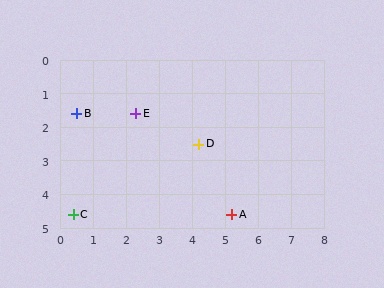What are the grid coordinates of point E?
Point E is at approximately (2.3, 1.6).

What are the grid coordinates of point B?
Point B is at approximately (0.5, 1.6).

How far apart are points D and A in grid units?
Points D and A are about 2.3 grid units apart.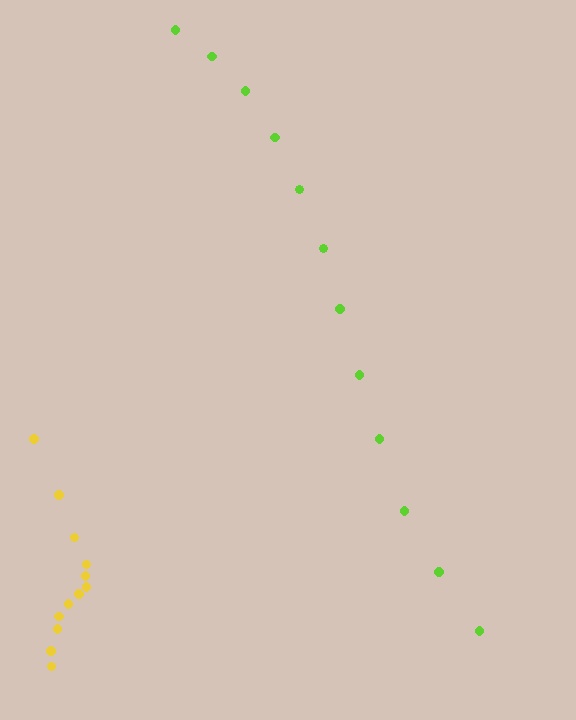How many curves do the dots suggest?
There are 2 distinct paths.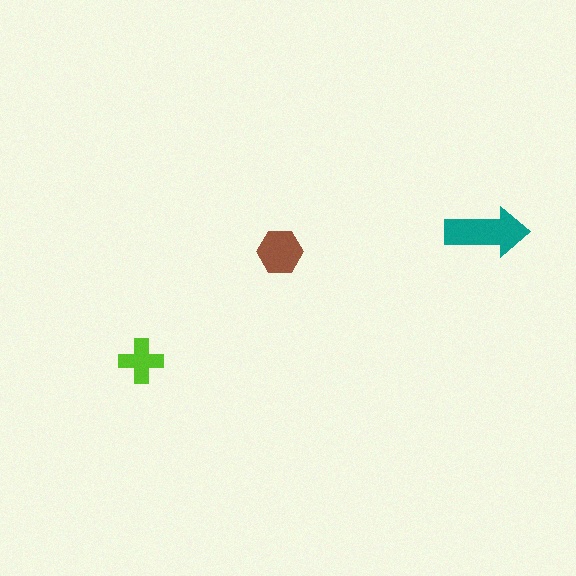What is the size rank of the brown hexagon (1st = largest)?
2nd.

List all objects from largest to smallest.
The teal arrow, the brown hexagon, the lime cross.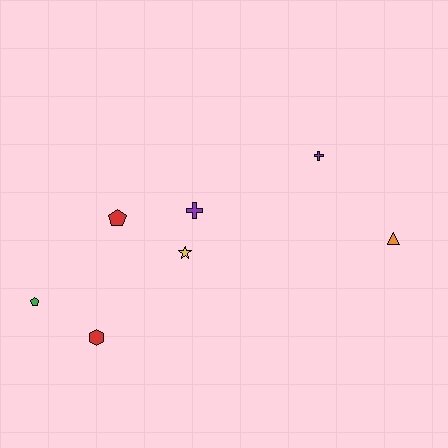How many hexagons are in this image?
There is 1 hexagon.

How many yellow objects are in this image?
There is 1 yellow object.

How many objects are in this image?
There are 7 objects.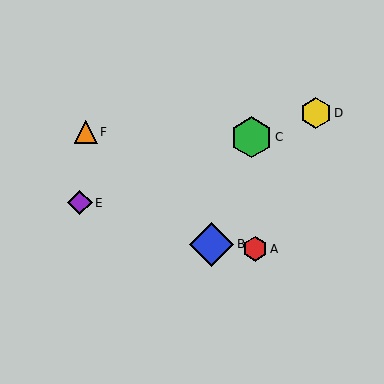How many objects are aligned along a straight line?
3 objects (C, D, E) are aligned along a straight line.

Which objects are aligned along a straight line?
Objects C, D, E are aligned along a straight line.